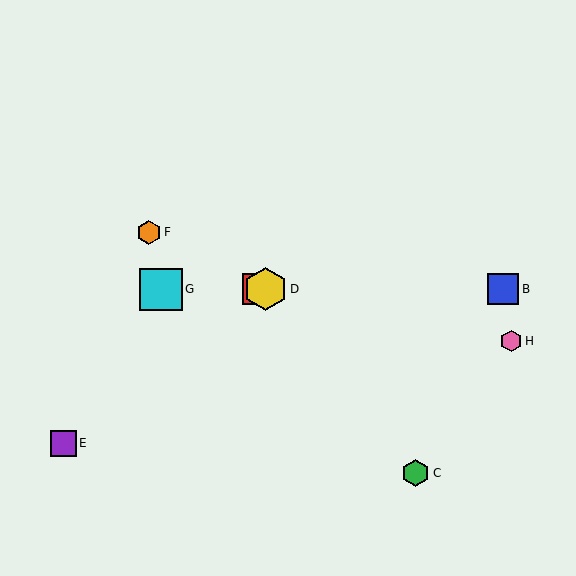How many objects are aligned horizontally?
4 objects (A, B, D, G) are aligned horizontally.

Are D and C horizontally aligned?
No, D is at y≈289 and C is at y≈473.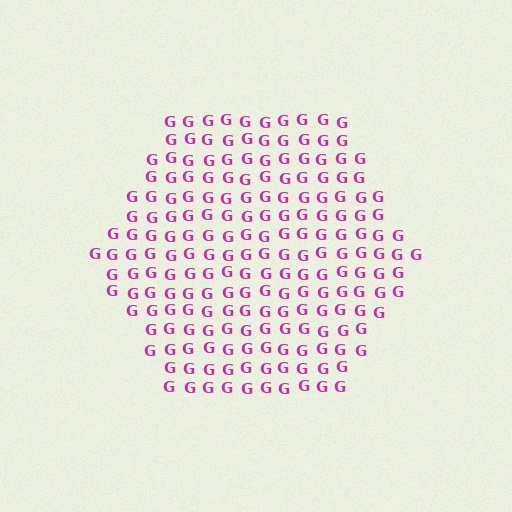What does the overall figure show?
The overall figure shows a hexagon.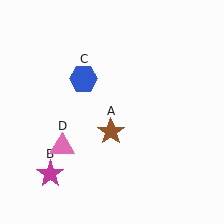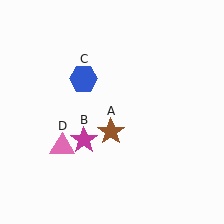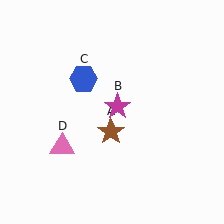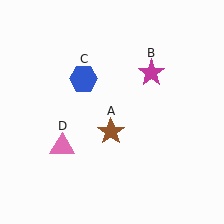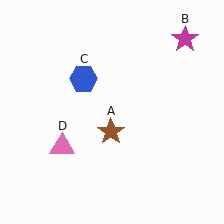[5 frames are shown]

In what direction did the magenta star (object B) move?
The magenta star (object B) moved up and to the right.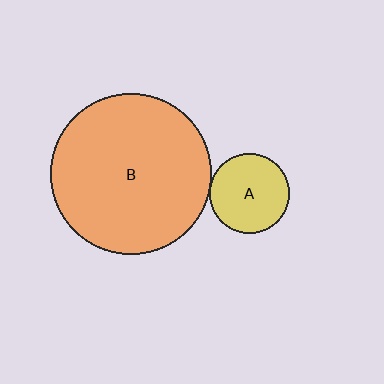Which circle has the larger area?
Circle B (orange).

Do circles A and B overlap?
Yes.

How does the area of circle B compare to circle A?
Approximately 4.1 times.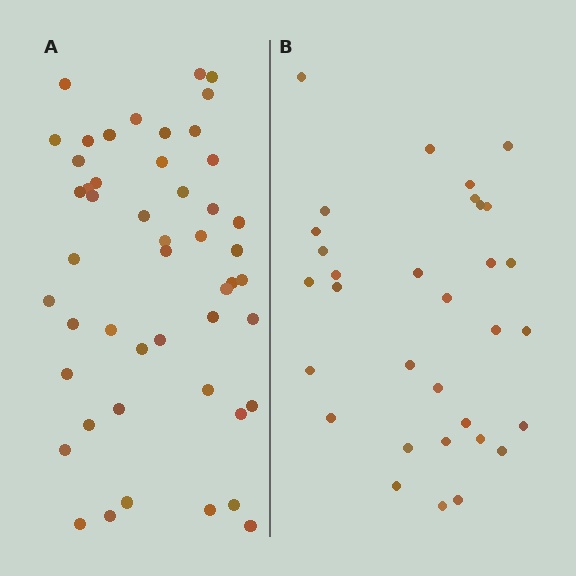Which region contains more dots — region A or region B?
Region A (the left region) has more dots.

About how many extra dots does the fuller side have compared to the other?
Region A has approximately 15 more dots than region B.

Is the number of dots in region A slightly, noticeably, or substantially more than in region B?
Region A has substantially more. The ratio is roughly 1.5 to 1.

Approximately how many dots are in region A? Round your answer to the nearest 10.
About 50 dots. (The exact count is 49, which rounds to 50.)